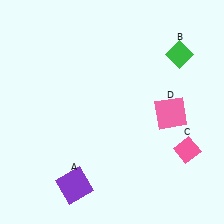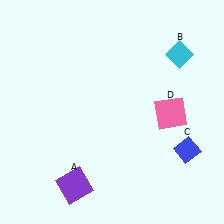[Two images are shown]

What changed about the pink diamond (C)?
In Image 1, C is pink. In Image 2, it changed to blue.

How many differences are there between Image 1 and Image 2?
There are 2 differences between the two images.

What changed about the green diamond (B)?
In Image 1, B is green. In Image 2, it changed to cyan.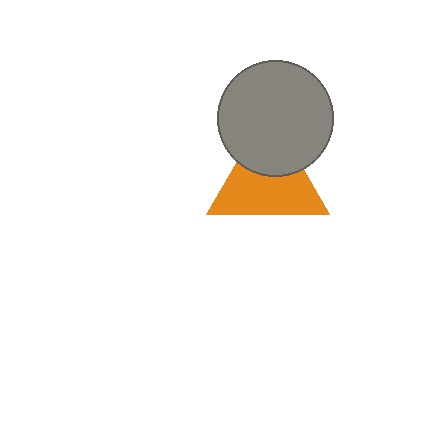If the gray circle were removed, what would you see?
You would see the complete orange triangle.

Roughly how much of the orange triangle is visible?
About half of it is visible (roughly 64%).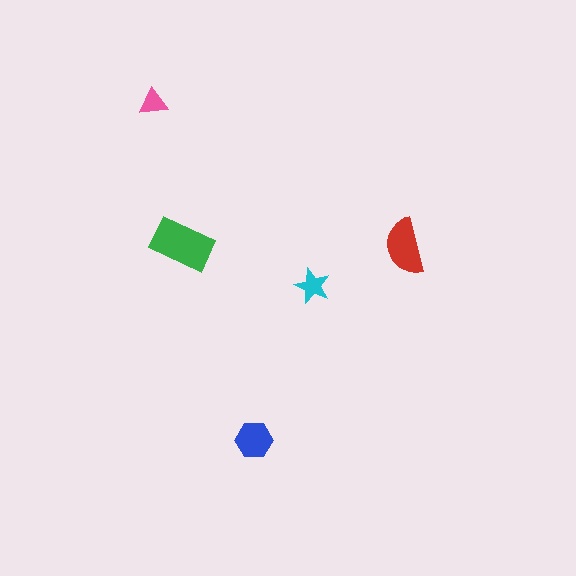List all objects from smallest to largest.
The pink triangle, the cyan star, the blue hexagon, the red semicircle, the green rectangle.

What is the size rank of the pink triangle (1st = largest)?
5th.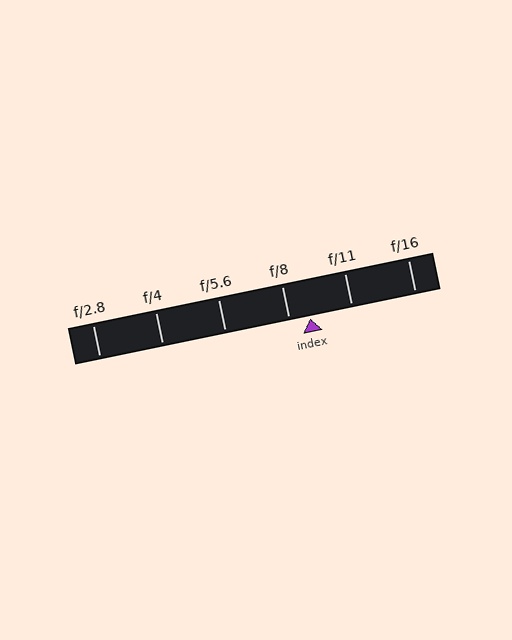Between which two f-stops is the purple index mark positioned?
The index mark is between f/8 and f/11.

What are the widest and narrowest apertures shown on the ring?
The widest aperture shown is f/2.8 and the narrowest is f/16.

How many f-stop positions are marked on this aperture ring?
There are 6 f-stop positions marked.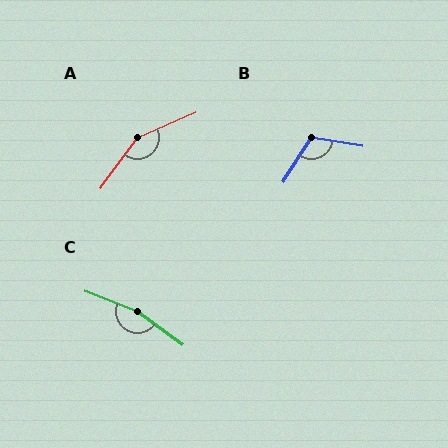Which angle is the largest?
C, at approximately 165 degrees.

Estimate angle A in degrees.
Approximately 150 degrees.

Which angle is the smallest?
B, at approximately 113 degrees.